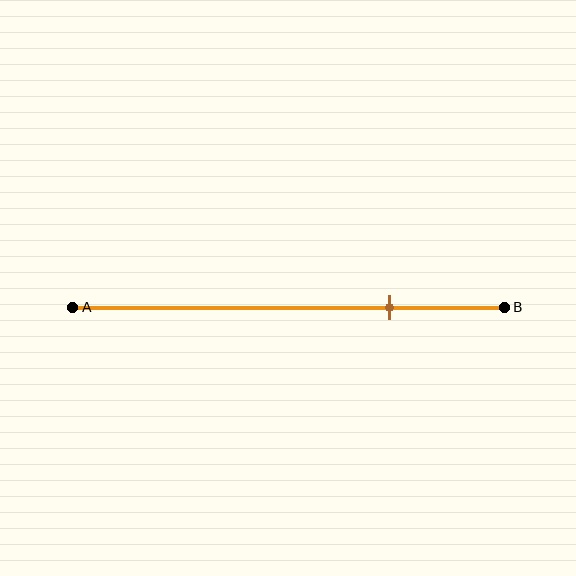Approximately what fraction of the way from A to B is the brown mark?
The brown mark is approximately 75% of the way from A to B.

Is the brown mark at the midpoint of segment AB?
No, the mark is at about 75% from A, not at the 50% midpoint.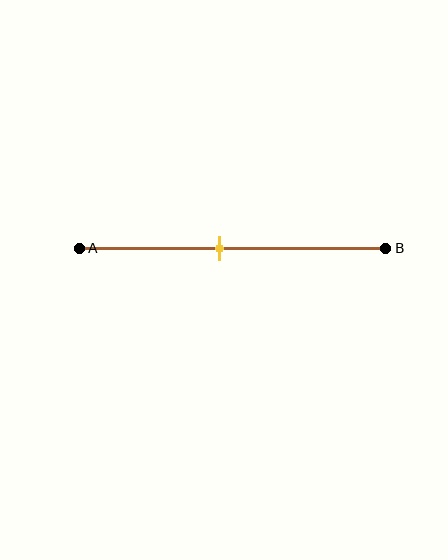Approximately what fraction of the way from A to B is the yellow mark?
The yellow mark is approximately 45% of the way from A to B.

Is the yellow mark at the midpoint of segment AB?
No, the mark is at about 45% from A, not at the 50% midpoint.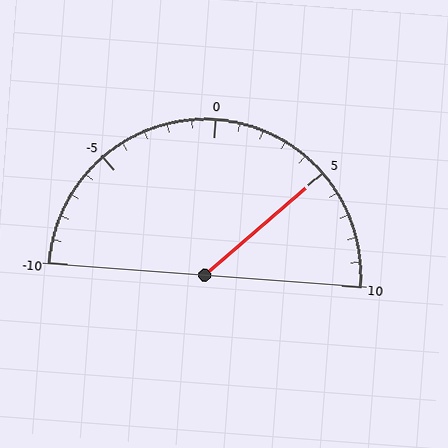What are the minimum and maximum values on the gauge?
The gauge ranges from -10 to 10.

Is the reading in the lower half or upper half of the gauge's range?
The reading is in the upper half of the range (-10 to 10).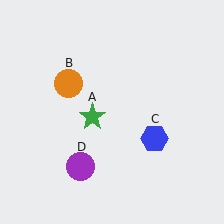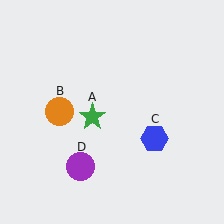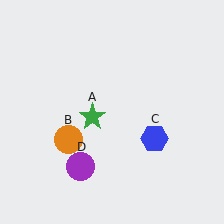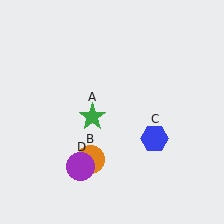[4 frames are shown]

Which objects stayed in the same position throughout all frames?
Green star (object A) and blue hexagon (object C) and purple circle (object D) remained stationary.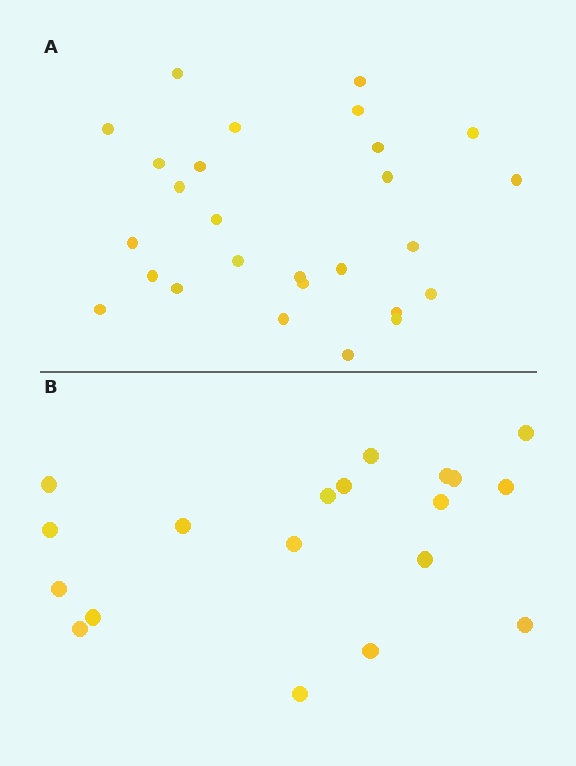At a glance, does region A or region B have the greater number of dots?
Region A (the top region) has more dots.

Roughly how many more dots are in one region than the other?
Region A has roughly 8 or so more dots than region B.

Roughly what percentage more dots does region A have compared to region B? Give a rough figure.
About 40% more.